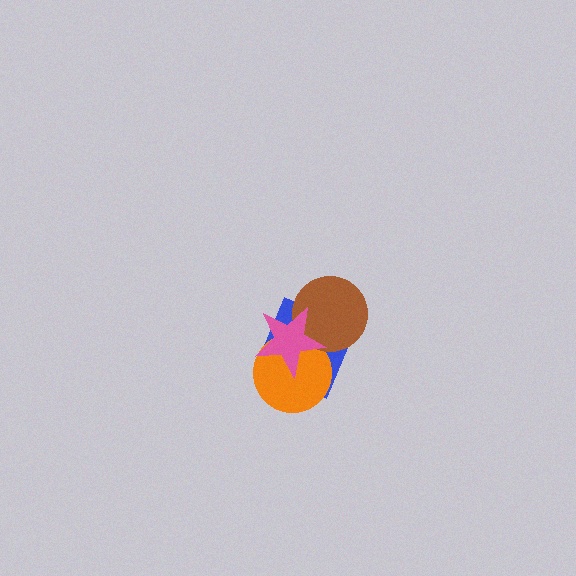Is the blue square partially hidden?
Yes, it is partially covered by another shape.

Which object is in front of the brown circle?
The pink star is in front of the brown circle.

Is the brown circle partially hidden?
Yes, it is partially covered by another shape.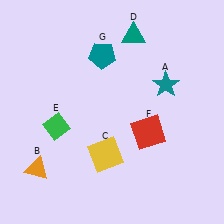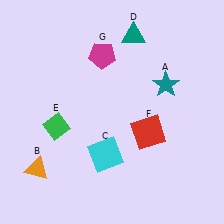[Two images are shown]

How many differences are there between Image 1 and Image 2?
There are 2 differences between the two images.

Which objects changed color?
C changed from yellow to cyan. G changed from teal to magenta.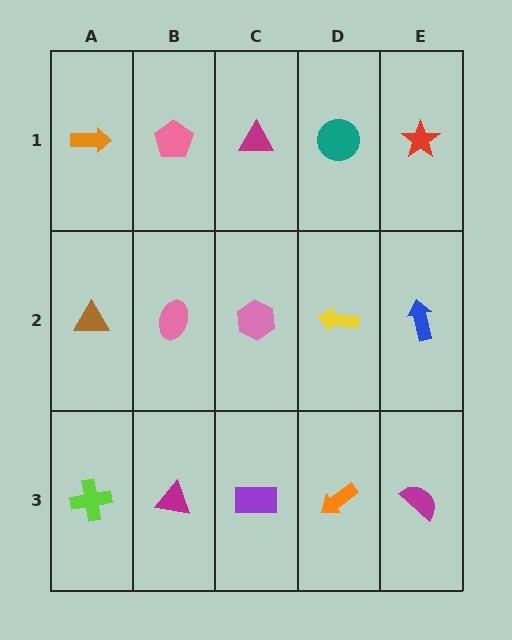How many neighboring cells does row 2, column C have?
4.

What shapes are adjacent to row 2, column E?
A red star (row 1, column E), a magenta semicircle (row 3, column E), a yellow arrow (row 2, column D).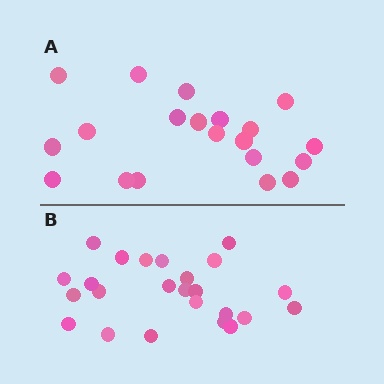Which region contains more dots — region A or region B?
Region B (the bottom region) has more dots.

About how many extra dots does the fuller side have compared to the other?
Region B has about 4 more dots than region A.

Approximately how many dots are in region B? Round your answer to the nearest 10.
About 20 dots. (The exact count is 24, which rounds to 20.)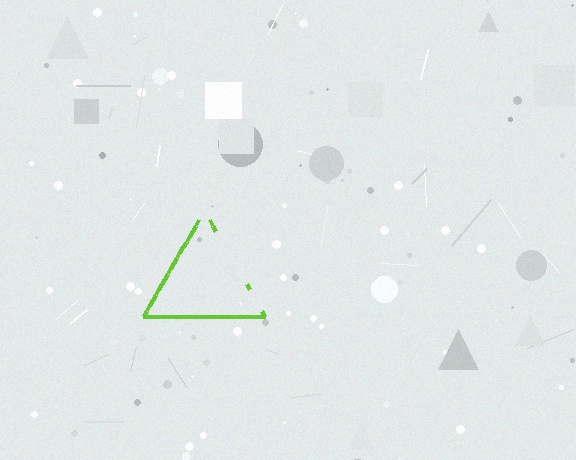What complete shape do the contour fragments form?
The contour fragments form a triangle.